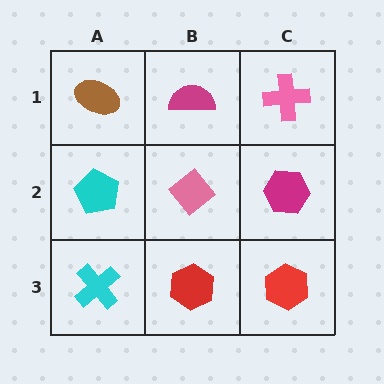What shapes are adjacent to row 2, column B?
A magenta semicircle (row 1, column B), a red hexagon (row 3, column B), a cyan pentagon (row 2, column A), a magenta hexagon (row 2, column C).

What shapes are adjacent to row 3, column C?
A magenta hexagon (row 2, column C), a red hexagon (row 3, column B).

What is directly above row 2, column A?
A brown ellipse.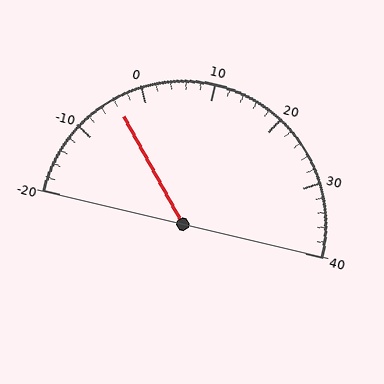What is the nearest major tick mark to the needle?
The nearest major tick mark is 0.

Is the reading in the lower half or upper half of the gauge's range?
The reading is in the lower half of the range (-20 to 40).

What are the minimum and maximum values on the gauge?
The gauge ranges from -20 to 40.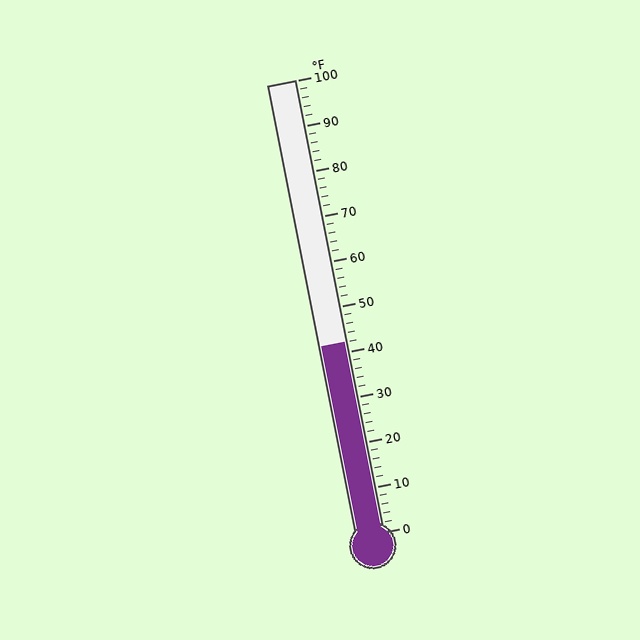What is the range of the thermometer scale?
The thermometer scale ranges from 0°F to 100°F.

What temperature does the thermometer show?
The thermometer shows approximately 42°F.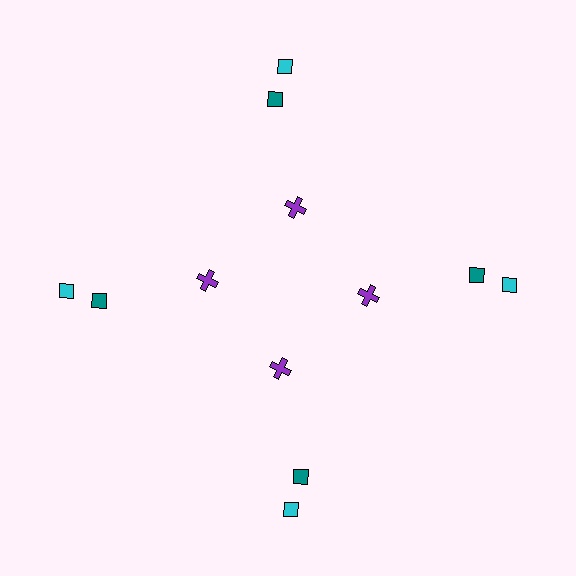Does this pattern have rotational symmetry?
Yes, this pattern has 4-fold rotational symmetry. It looks the same after rotating 90 degrees around the center.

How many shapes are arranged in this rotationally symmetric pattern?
There are 12 shapes, arranged in 4 groups of 3.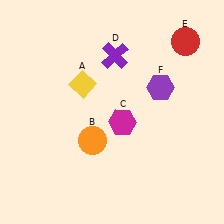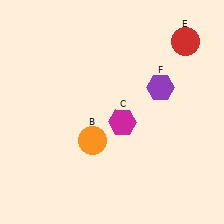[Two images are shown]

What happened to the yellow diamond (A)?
The yellow diamond (A) was removed in Image 2. It was in the top-left area of Image 1.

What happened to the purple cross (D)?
The purple cross (D) was removed in Image 2. It was in the top-right area of Image 1.